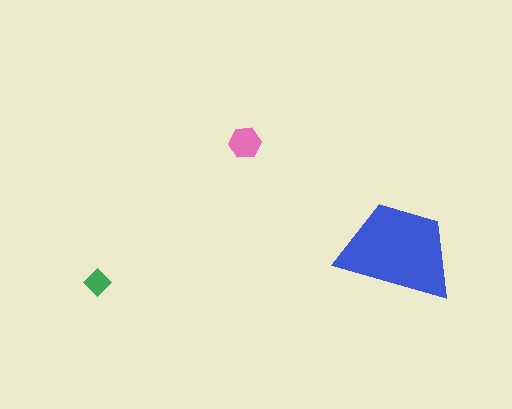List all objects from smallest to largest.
The green diamond, the pink hexagon, the blue trapezoid.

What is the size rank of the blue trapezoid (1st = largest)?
1st.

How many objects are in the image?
There are 3 objects in the image.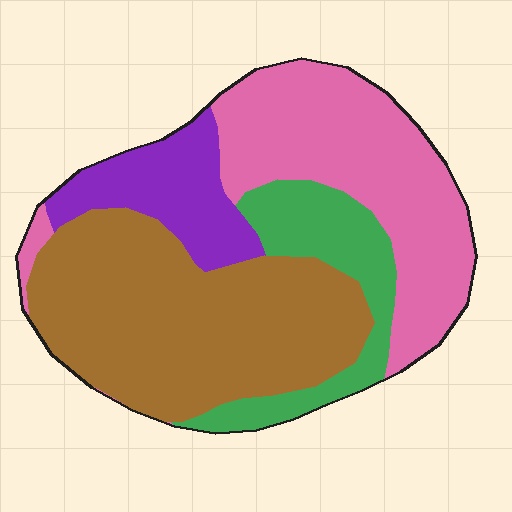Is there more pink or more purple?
Pink.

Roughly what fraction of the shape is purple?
Purple takes up less than a sixth of the shape.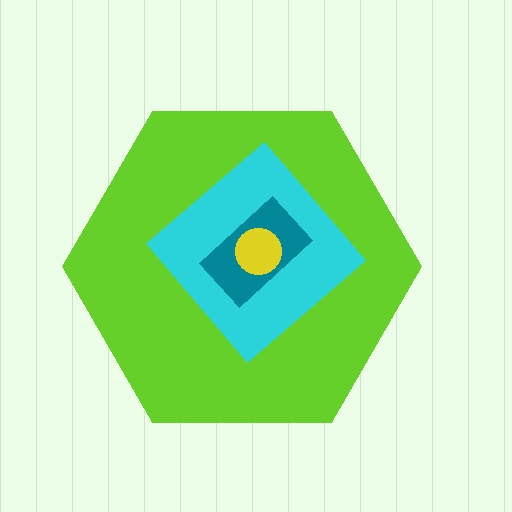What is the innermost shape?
The yellow circle.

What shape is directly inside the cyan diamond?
The teal rectangle.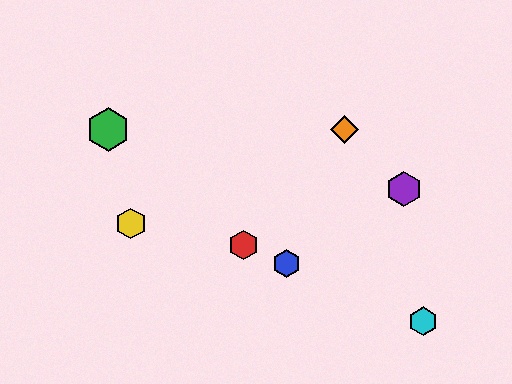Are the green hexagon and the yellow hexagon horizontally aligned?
No, the green hexagon is at y≈130 and the yellow hexagon is at y≈224.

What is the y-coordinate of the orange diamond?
The orange diamond is at y≈130.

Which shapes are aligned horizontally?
The green hexagon, the orange diamond are aligned horizontally.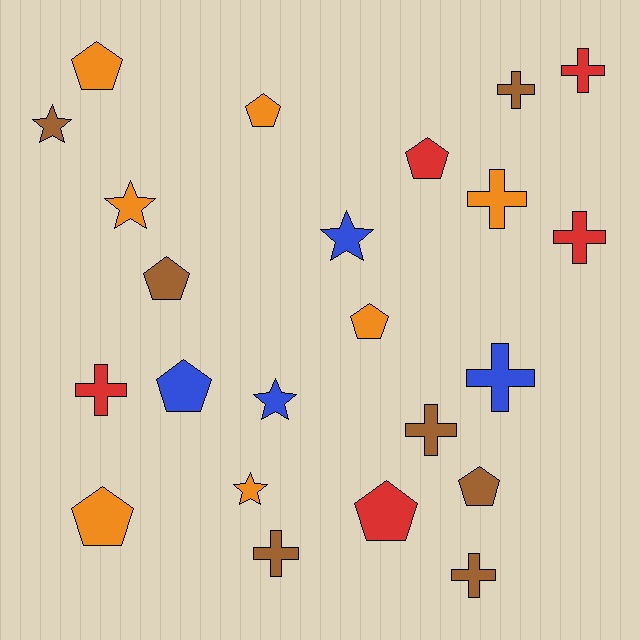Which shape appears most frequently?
Cross, with 9 objects.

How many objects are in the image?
There are 23 objects.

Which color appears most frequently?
Brown, with 7 objects.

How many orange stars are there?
There are 2 orange stars.